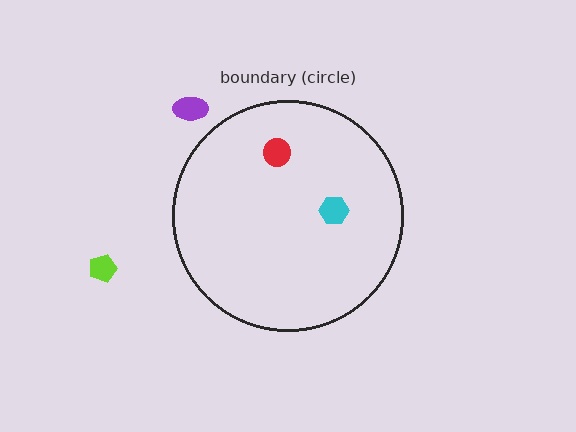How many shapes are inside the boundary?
2 inside, 2 outside.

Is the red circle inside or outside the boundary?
Inside.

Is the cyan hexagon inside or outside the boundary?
Inside.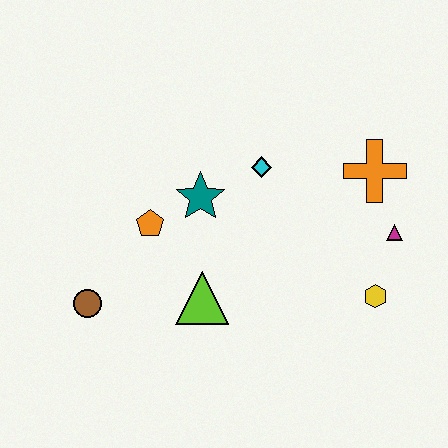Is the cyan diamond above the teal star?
Yes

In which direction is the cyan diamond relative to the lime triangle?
The cyan diamond is above the lime triangle.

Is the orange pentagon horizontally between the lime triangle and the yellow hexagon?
No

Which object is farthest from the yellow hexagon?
The brown circle is farthest from the yellow hexagon.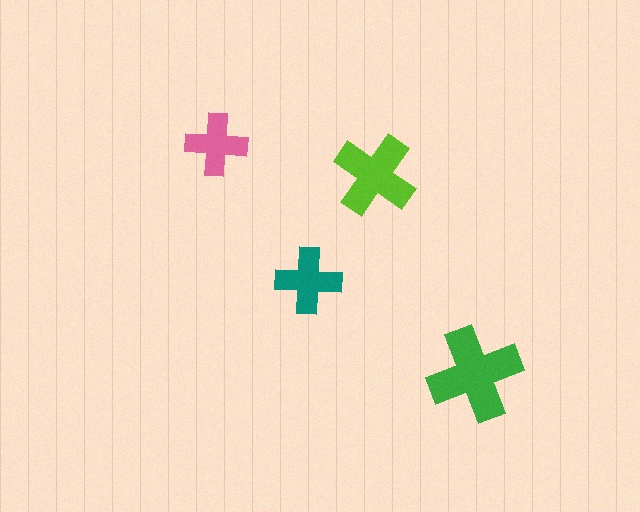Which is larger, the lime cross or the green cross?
The green one.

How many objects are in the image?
There are 4 objects in the image.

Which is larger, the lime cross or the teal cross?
The lime one.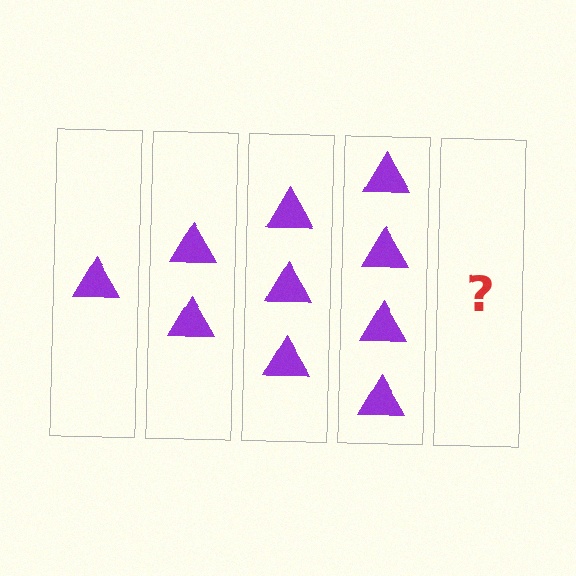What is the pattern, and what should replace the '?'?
The pattern is that each step adds one more triangle. The '?' should be 5 triangles.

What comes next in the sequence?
The next element should be 5 triangles.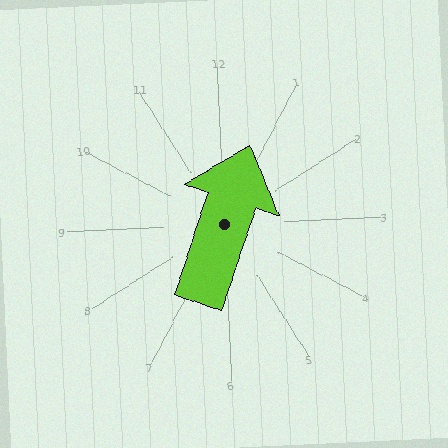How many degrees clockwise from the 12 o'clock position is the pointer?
Approximately 21 degrees.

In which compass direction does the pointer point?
North.